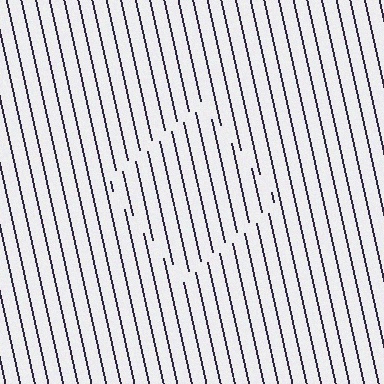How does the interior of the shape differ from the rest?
The interior of the shape contains the same grating, shifted by half a period — the contour is defined by the phase discontinuity where line-ends from the inner and outer gratings abut.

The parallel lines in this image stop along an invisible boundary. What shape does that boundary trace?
An illusory square. The interior of the shape contains the same grating, shifted by half a period — the contour is defined by the phase discontinuity where line-ends from the inner and outer gratings abut.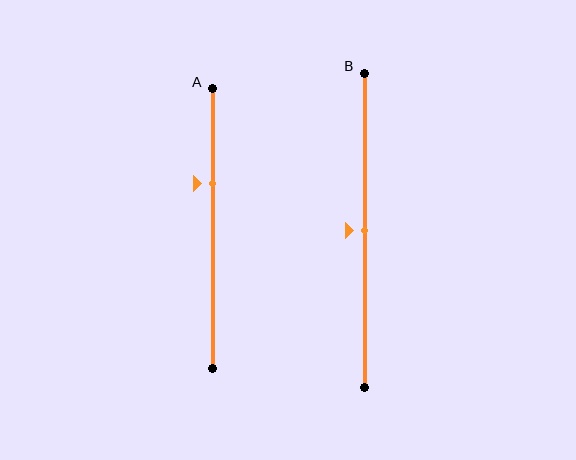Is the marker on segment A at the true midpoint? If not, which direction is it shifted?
No, the marker on segment A is shifted upward by about 16% of the segment length.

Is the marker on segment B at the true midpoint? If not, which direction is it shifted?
Yes, the marker on segment B is at the true midpoint.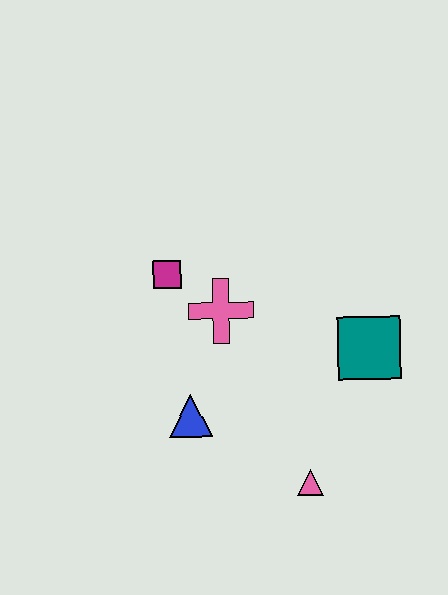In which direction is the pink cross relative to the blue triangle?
The pink cross is above the blue triangle.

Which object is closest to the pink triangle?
The blue triangle is closest to the pink triangle.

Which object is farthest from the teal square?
The magenta square is farthest from the teal square.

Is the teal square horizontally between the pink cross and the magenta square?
No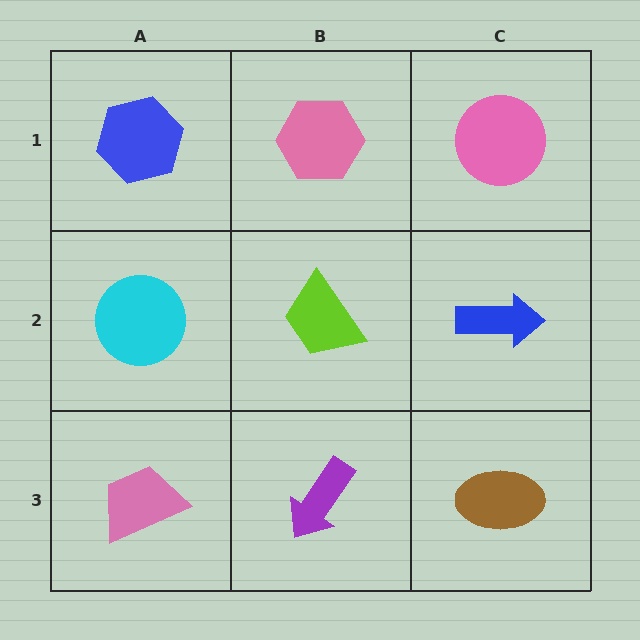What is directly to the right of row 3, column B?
A brown ellipse.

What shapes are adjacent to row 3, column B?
A lime trapezoid (row 2, column B), a pink trapezoid (row 3, column A), a brown ellipse (row 3, column C).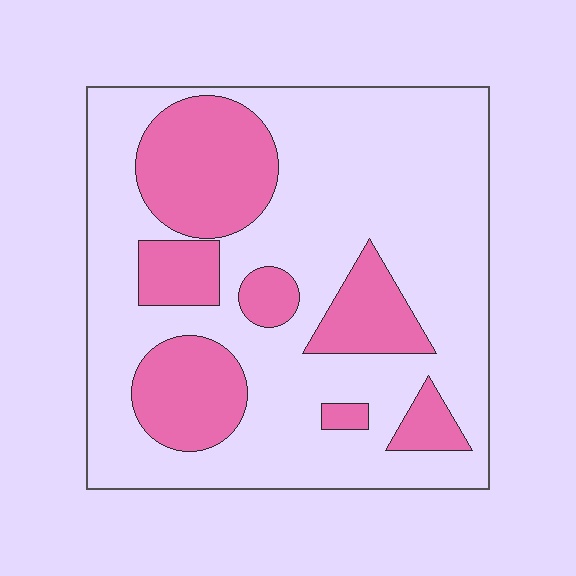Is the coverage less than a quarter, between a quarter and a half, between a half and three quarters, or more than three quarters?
Between a quarter and a half.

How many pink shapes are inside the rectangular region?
7.